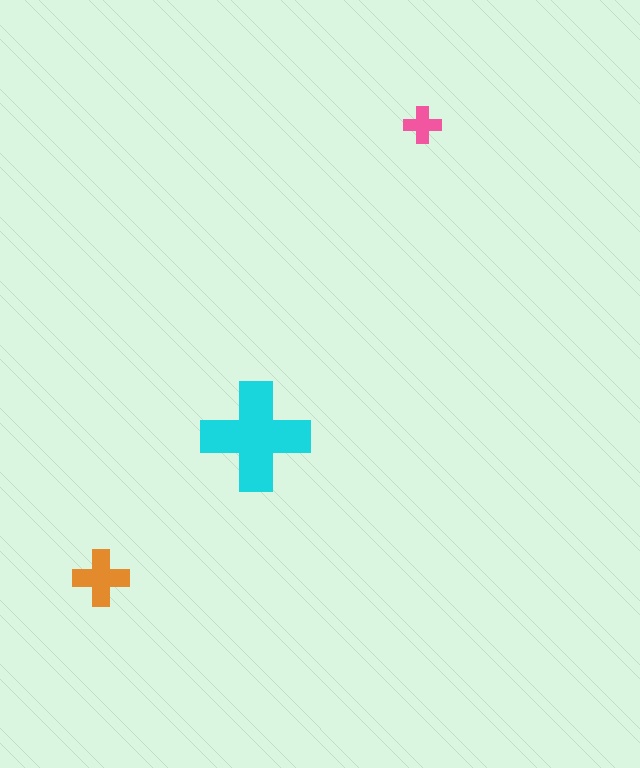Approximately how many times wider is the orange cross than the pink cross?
About 1.5 times wider.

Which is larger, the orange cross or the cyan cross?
The cyan one.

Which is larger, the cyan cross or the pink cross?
The cyan one.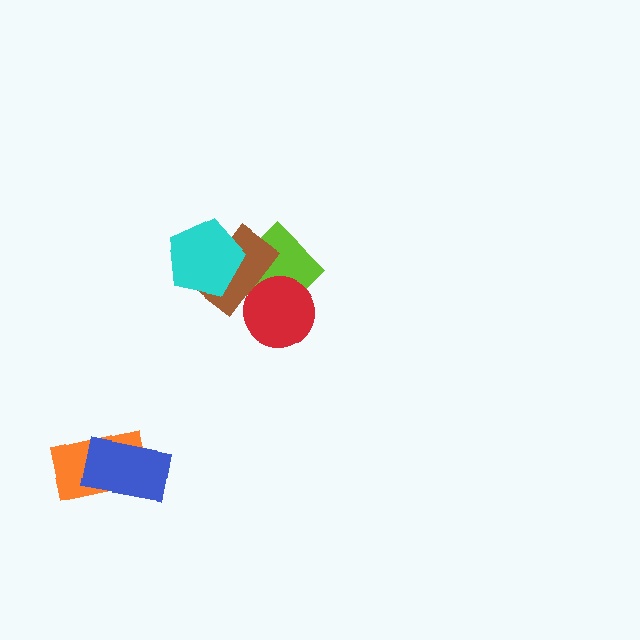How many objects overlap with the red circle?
2 objects overlap with the red circle.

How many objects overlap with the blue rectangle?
1 object overlaps with the blue rectangle.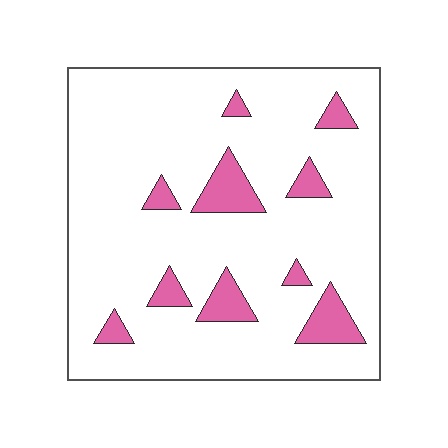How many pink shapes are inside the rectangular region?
10.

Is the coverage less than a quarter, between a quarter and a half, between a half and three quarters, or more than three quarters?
Less than a quarter.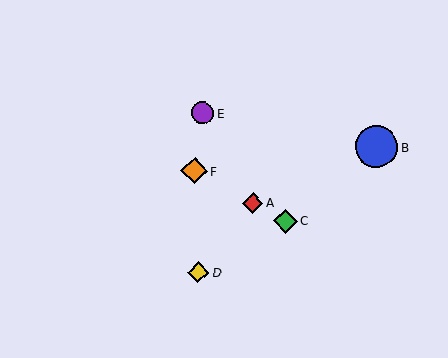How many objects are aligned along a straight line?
3 objects (A, C, F) are aligned along a straight line.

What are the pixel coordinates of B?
Object B is at (377, 147).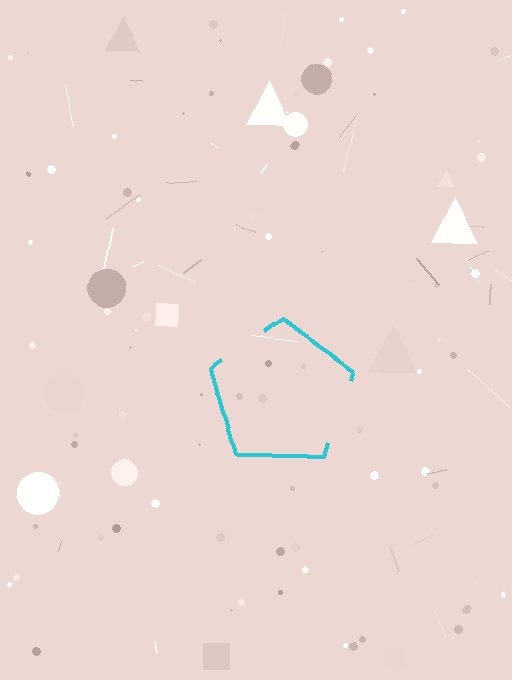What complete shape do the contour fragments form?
The contour fragments form a pentagon.